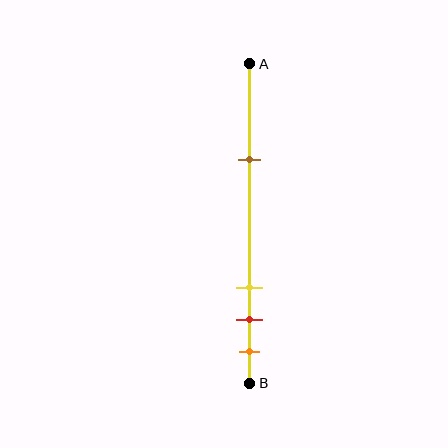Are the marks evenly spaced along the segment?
No, the marks are not evenly spaced.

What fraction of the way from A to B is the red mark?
The red mark is approximately 80% (0.8) of the way from A to B.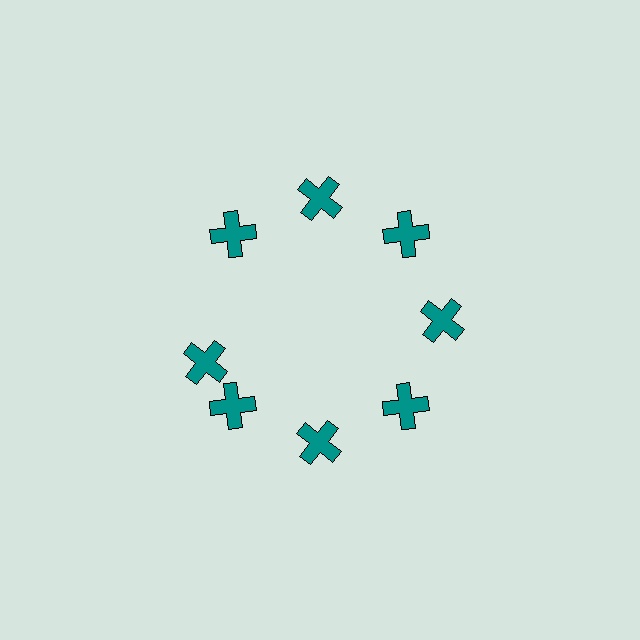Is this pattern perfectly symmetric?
No. The 8 teal crosses are arranged in a ring, but one element near the 9 o'clock position is rotated out of alignment along the ring, breaking the 8-fold rotational symmetry.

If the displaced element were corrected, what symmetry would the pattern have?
It would have 8-fold rotational symmetry — the pattern would map onto itself every 45 degrees.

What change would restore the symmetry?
The symmetry would be restored by rotating it back into even spacing with its neighbors so that all 8 crosses sit at equal angles and equal distance from the center.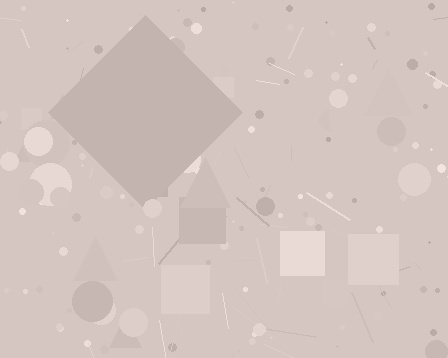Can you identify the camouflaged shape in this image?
The camouflaged shape is a diamond.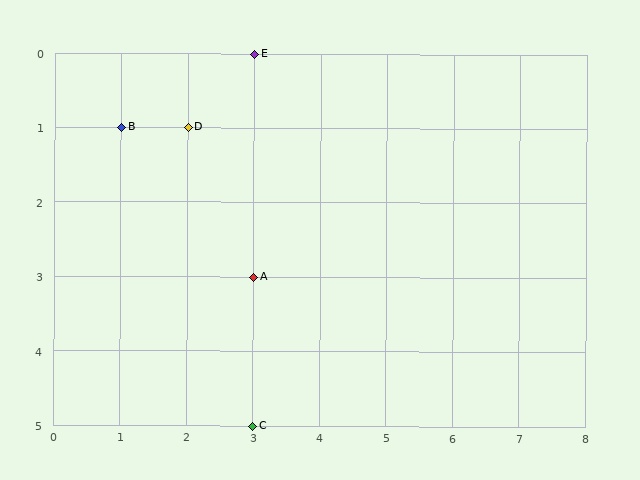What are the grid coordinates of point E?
Point E is at grid coordinates (3, 0).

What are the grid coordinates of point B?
Point B is at grid coordinates (1, 1).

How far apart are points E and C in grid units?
Points E and C are 5 rows apart.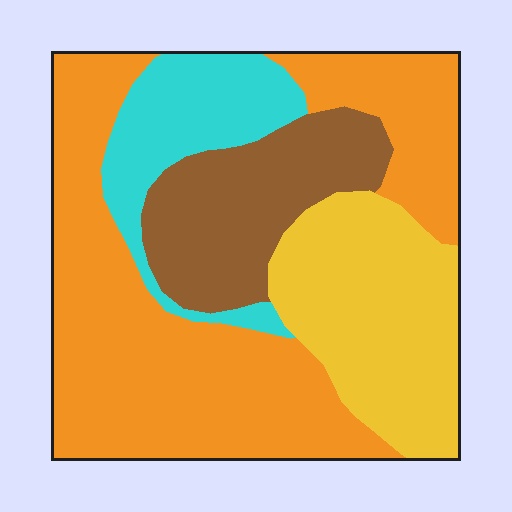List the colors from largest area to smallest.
From largest to smallest: orange, yellow, brown, cyan.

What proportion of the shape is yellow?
Yellow covers roughly 20% of the shape.